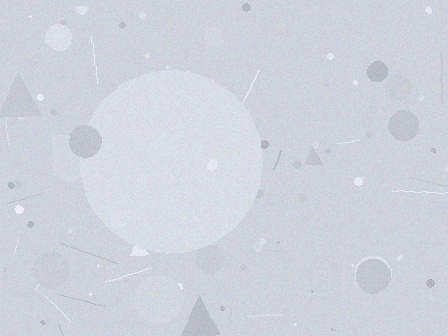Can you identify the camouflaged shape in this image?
The camouflaged shape is a circle.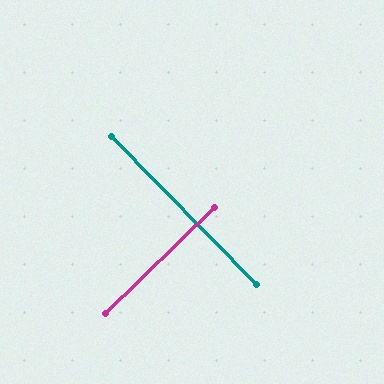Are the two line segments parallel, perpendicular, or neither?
Perpendicular — they meet at approximately 90°.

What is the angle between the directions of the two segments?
Approximately 90 degrees.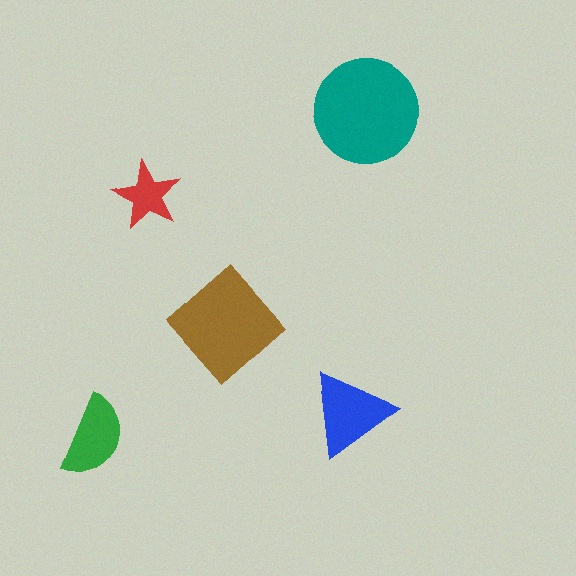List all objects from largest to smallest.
The teal circle, the brown diamond, the blue triangle, the green semicircle, the red star.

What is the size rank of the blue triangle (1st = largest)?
3rd.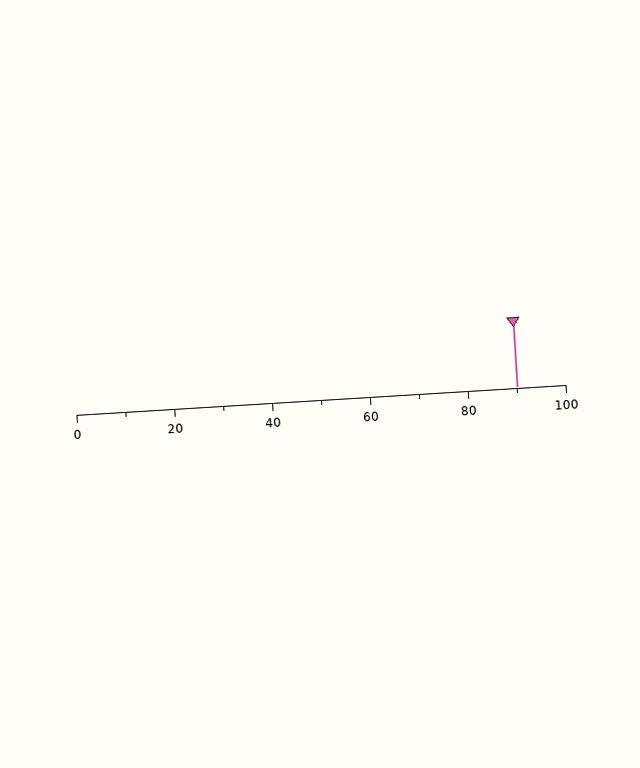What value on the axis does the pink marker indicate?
The marker indicates approximately 90.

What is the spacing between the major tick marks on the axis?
The major ticks are spaced 20 apart.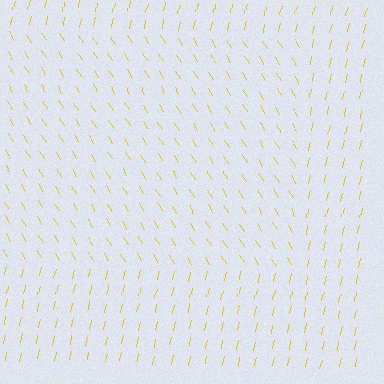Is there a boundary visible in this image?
Yes, there is a texture boundary formed by a change in line orientation.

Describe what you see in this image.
The image is filled with small yellow line segments. A rectangle region in the image has lines oriented differently from the surrounding lines, creating a visible texture boundary.